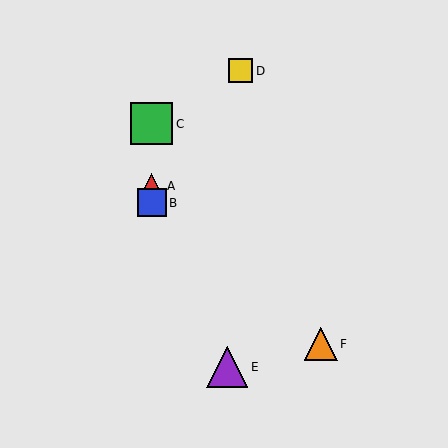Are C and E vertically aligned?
No, C is at x≈152 and E is at x≈227.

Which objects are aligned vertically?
Objects A, B, C are aligned vertically.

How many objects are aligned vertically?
3 objects (A, B, C) are aligned vertically.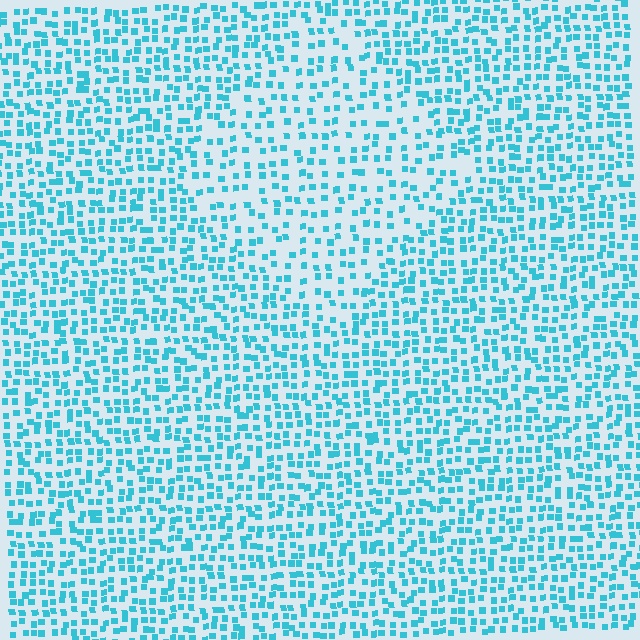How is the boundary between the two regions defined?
The boundary is defined by a change in element density (approximately 1.7x ratio). All elements are the same color, size, and shape.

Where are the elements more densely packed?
The elements are more densely packed outside the diamond boundary.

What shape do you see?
I see a diamond.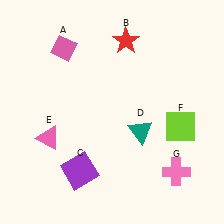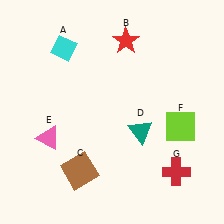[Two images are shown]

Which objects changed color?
A changed from pink to cyan. C changed from purple to brown. G changed from pink to red.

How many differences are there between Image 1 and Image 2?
There are 3 differences between the two images.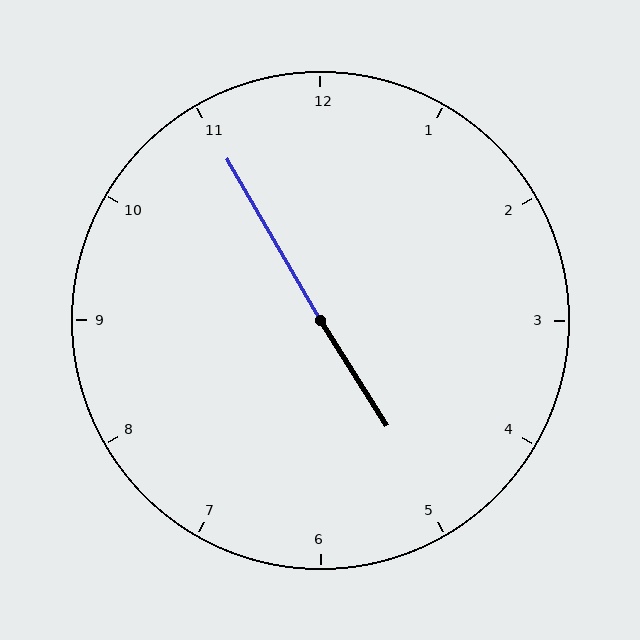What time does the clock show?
4:55.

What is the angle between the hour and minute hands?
Approximately 178 degrees.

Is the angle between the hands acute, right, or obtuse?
It is obtuse.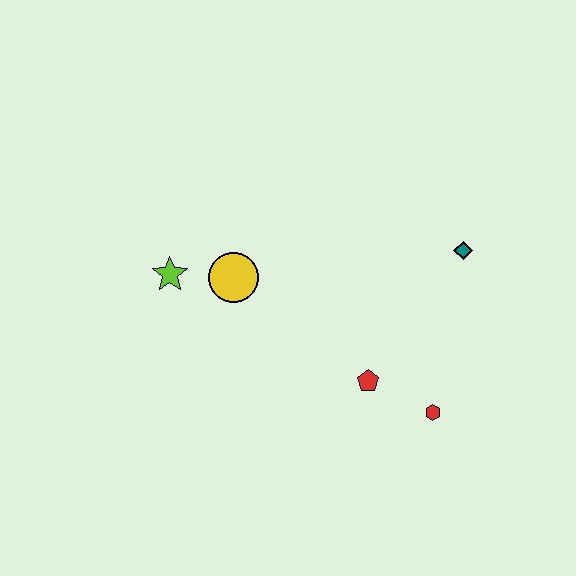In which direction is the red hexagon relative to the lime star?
The red hexagon is to the right of the lime star.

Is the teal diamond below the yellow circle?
No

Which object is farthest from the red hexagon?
The lime star is farthest from the red hexagon.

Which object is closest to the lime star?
The yellow circle is closest to the lime star.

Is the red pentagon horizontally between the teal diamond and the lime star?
Yes